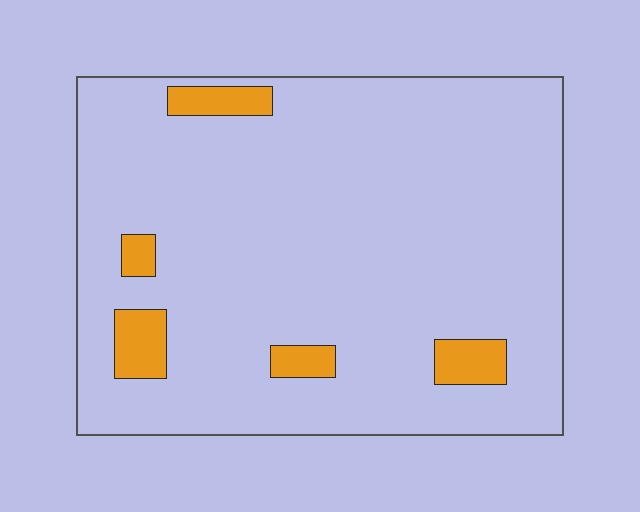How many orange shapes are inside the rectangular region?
5.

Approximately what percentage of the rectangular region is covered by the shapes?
Approximately 10%.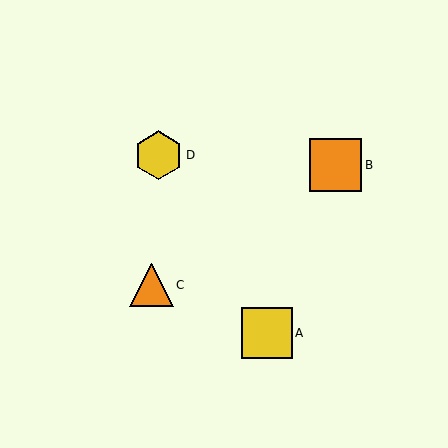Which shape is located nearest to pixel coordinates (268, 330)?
The yellow square (labeled A) at (267, 333) is nearest to that location.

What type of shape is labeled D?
Shape D is a yellow hexagon.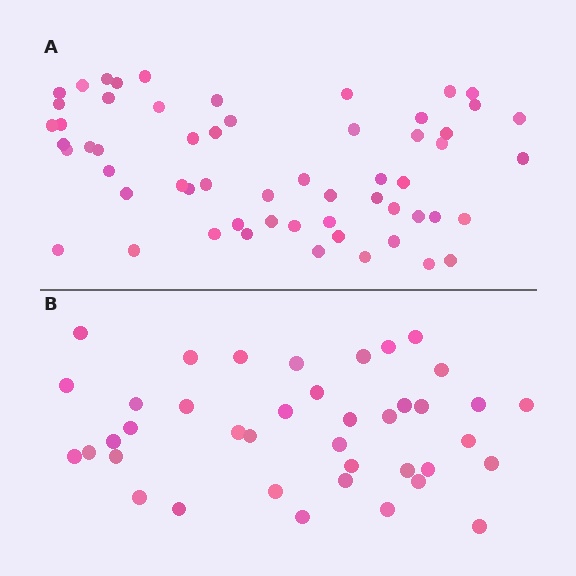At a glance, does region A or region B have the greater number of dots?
Region A (the top region) has more dots.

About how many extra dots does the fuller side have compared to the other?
Region A has approximately 20 more dots than region B.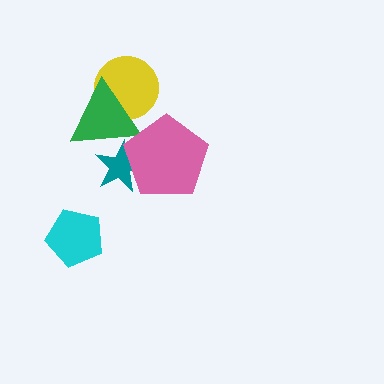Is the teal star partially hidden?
Yes, it is partially covered by another shape.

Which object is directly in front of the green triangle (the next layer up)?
The teal star is directly in front of the green triangle.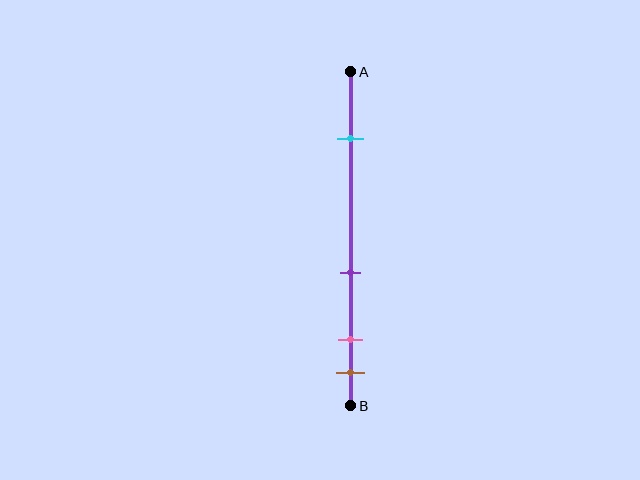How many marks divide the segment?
There are 4 marks dividing the segment.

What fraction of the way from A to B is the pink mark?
The pink mark is approximately 80% (0.8) of the way from A to B.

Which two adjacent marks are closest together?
The pink and brown marks are the closest adjacent pair.